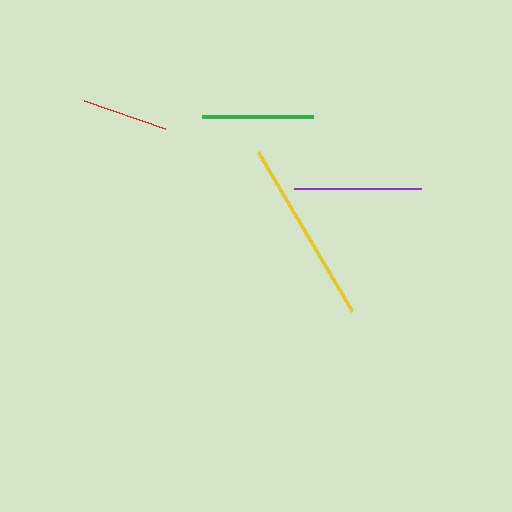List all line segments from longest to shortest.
From longest to shortest: yellow, purple, green, red.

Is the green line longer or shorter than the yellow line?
The yellow line is longer than the green line.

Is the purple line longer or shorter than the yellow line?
The yellow line is longer than the purple line.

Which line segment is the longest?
The yellow line is the longest at approximately 184 pixels.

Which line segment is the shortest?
The red line is the shortest at approximately 85 pixels.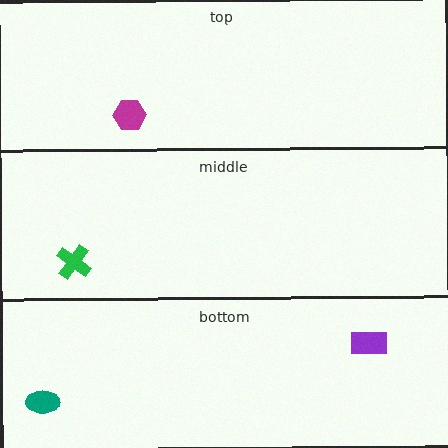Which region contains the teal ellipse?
The bottom region.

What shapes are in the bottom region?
The teal ellipse, the purple rectangle.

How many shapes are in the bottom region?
2.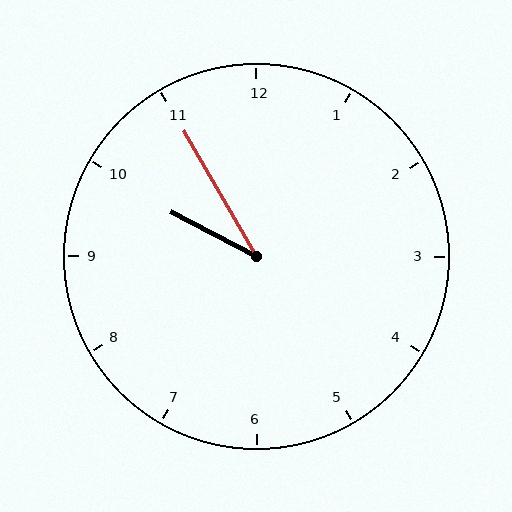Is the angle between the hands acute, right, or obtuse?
It is acute.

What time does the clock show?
9:55.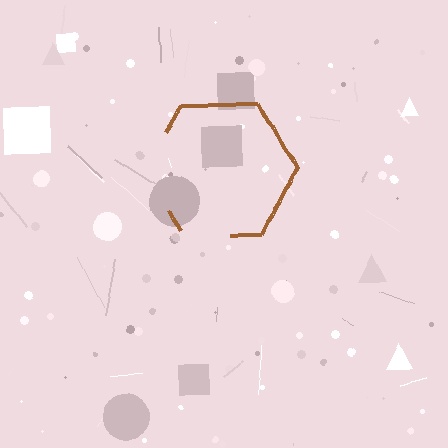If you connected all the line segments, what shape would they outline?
They would outline a hexagon.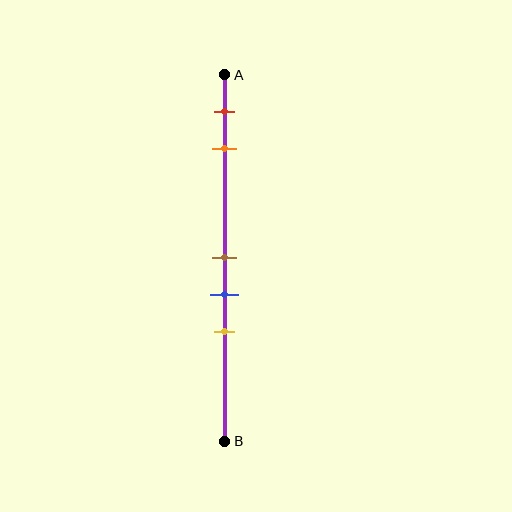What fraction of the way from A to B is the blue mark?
The blue mark is approximately 60% (0.6) of the way from A to B.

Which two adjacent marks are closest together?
The brown and blue marks are the closest adjacent pair.